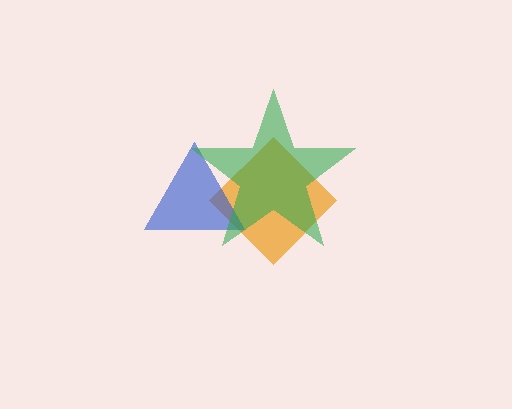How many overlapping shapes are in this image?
There are 3 overlapping shapes in the image.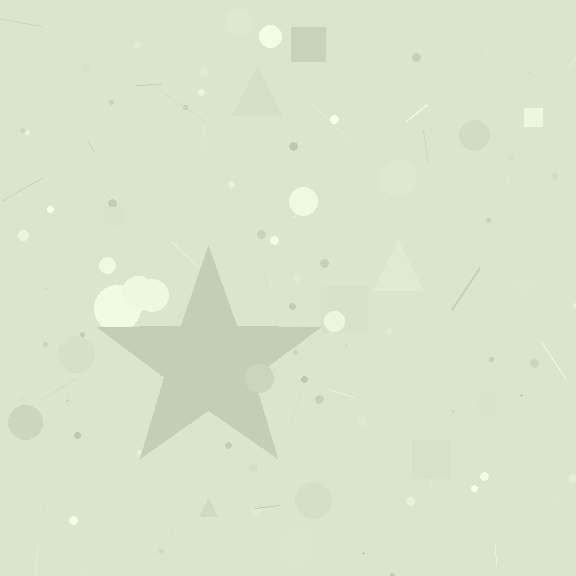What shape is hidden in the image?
A star is hidden in the image.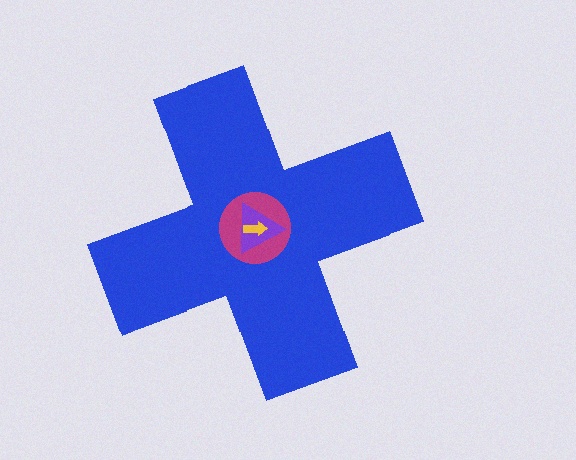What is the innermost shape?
The yellow arrow.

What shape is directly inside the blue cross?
The magenta circle.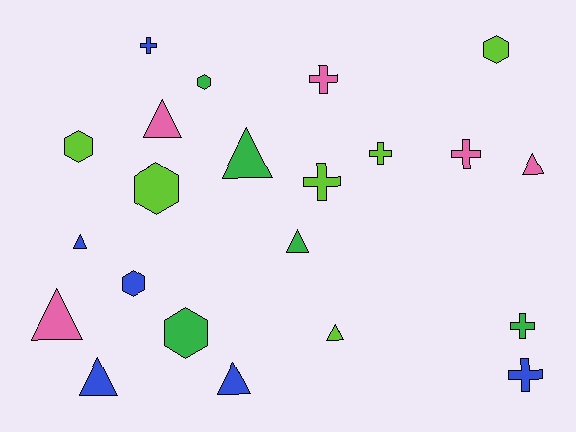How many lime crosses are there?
There are 2 lime crosses.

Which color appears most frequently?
Lime, with 6 objects.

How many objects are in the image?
There are 22 objects.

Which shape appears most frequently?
Triangle, with 9 objects.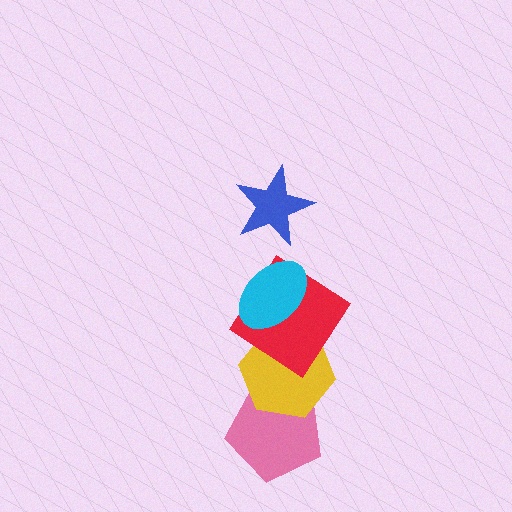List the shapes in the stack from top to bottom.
From top to bottom: the blue star, the cyan ellipse, the red diamond, the yellow hexagon, the pink pentagon.